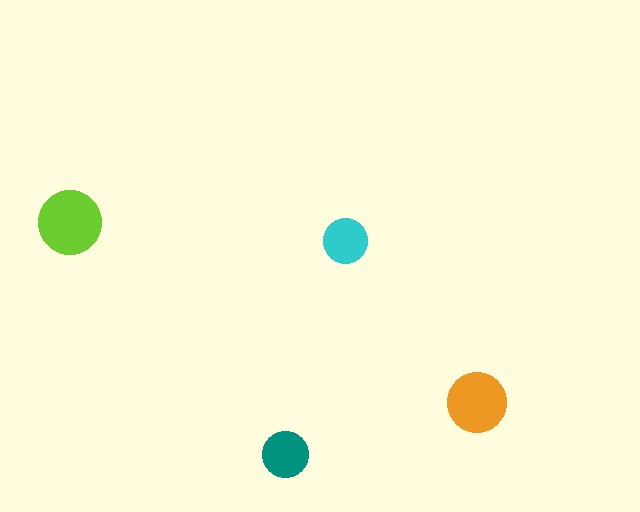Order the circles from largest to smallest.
the lime one, the orange one, the teal one, the cyan one.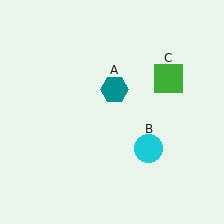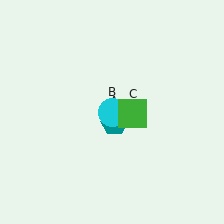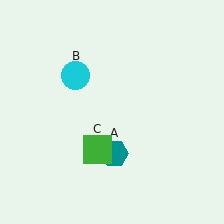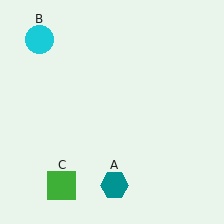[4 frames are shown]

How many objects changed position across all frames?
3 objects changed position: teal hexagon (object A), cyan circle (object B), green square (object C).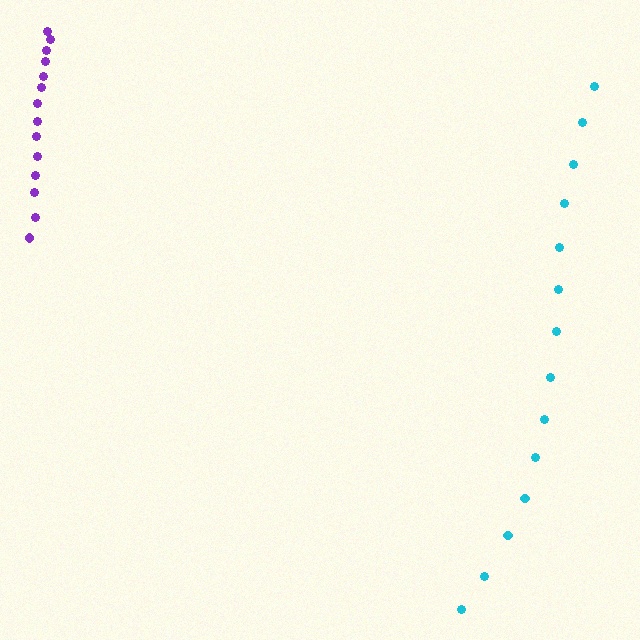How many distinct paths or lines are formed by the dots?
There are 2 distinct paths.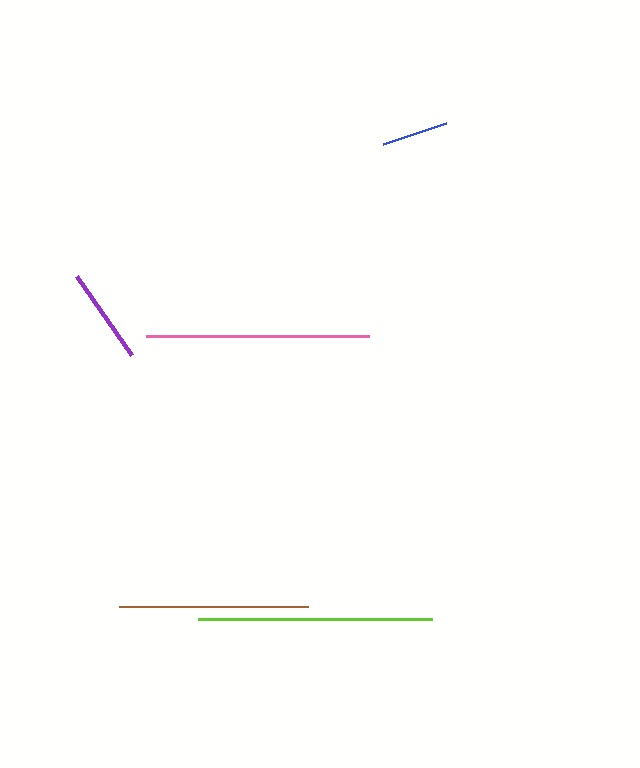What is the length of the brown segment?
The brown segment is approximately 189 pixels long.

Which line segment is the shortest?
The blue line is the shortest at approximately 66 pixels.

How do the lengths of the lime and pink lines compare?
The lime and pink lines are approximately the same length.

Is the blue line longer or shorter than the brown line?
The brown line is longer than the blue line.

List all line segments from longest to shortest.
From longest to shortest: lime, pink, brown, purple, blue.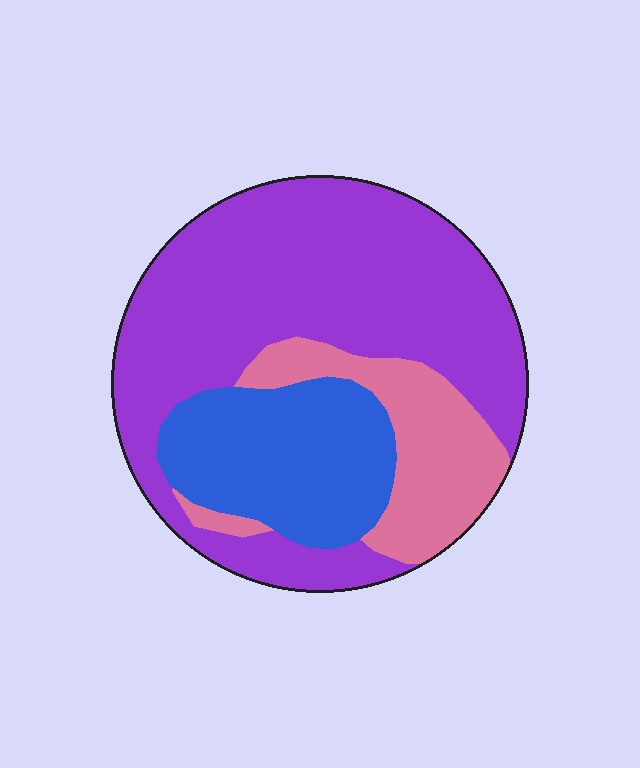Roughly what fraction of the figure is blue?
Blue takes up between a sixth and a third of the figure.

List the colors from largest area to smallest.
From largest to smallest: purple, blue, pink.